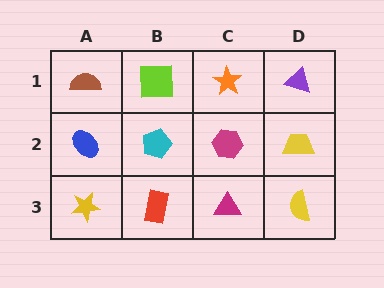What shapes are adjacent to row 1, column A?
A blue ellipse (row 2, column A), a lime square (row 1, column B).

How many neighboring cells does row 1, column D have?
2.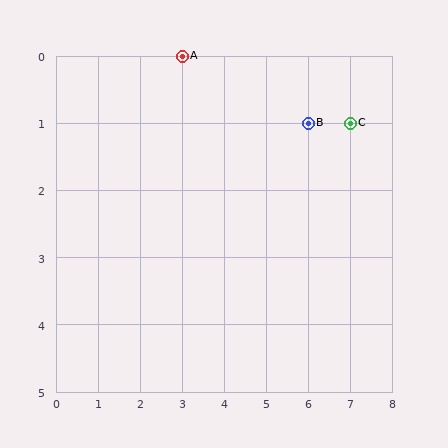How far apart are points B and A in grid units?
Points B and A are 3 columns and 1 row apart (about 3.2 grid units diagonally).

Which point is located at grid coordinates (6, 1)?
Point B is at (6, 1).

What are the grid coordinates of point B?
Point B is at grid coordinates (6, 1).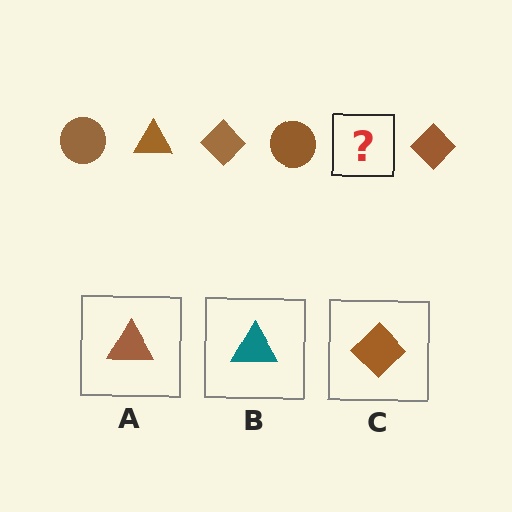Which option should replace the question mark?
Option A.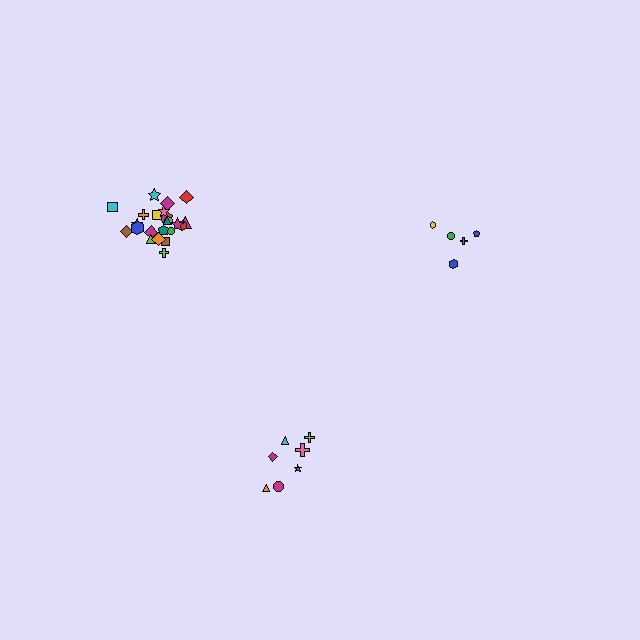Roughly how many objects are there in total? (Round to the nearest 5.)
Roughly 35 objects in total.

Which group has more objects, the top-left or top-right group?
The top-left group.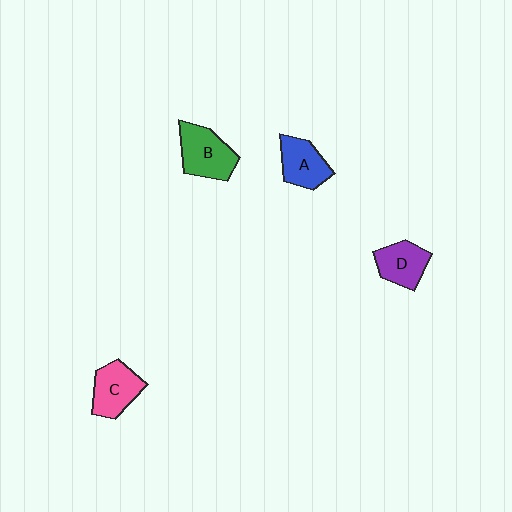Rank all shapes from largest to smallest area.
From largest to smallest: B (green), C (pink), A (blue), D (purple).